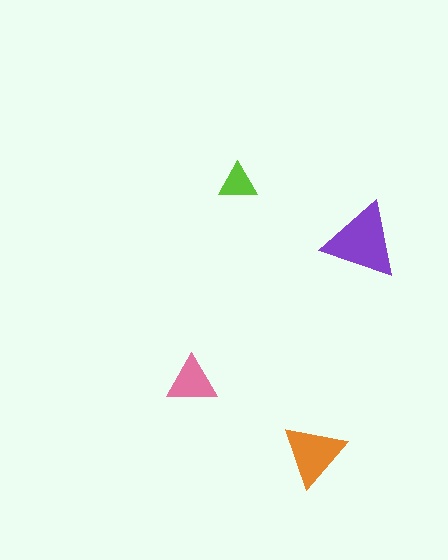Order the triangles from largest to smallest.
the purple one, the orange one, the pink one, the lime one.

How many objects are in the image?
There are 4 objects in the image.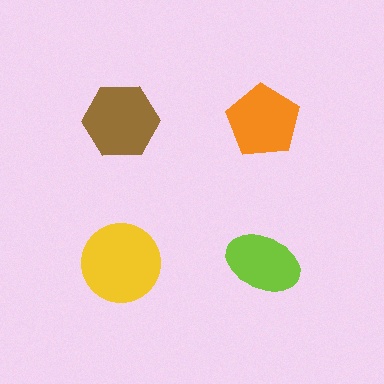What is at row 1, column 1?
A brown hexagon.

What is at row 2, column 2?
A lime ellipse.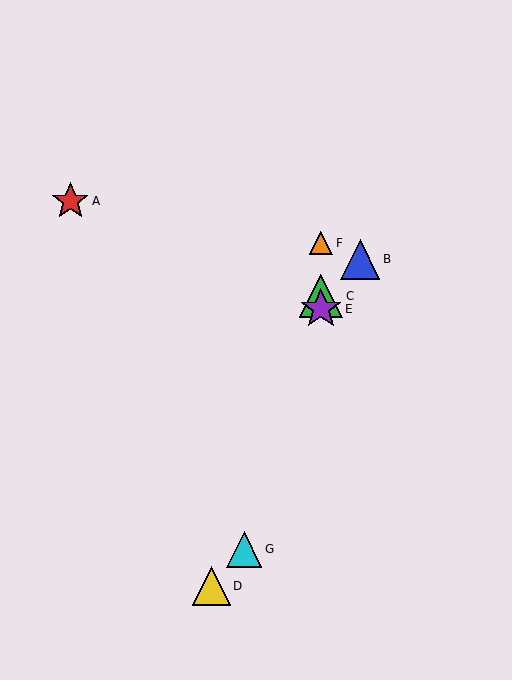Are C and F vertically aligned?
Yes, both are at x≈321.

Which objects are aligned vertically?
Objects C, E, F are aligned vertically.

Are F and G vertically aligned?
No, F is at x≈321 and G is at x≈244.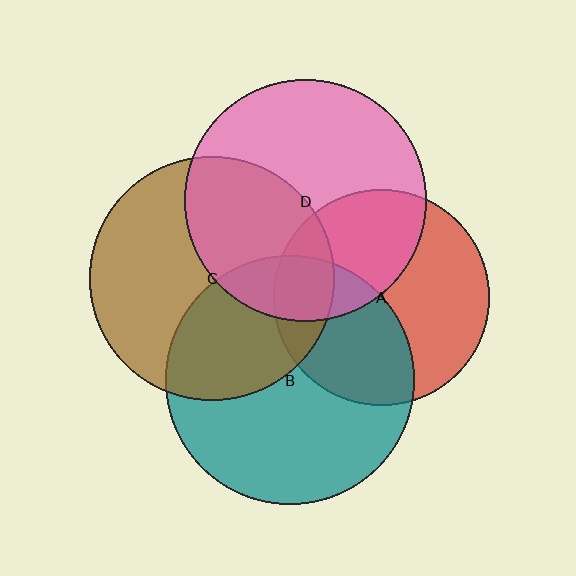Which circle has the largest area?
Circle B (teal).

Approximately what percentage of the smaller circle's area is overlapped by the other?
Approximately 40%.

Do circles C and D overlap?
Yes.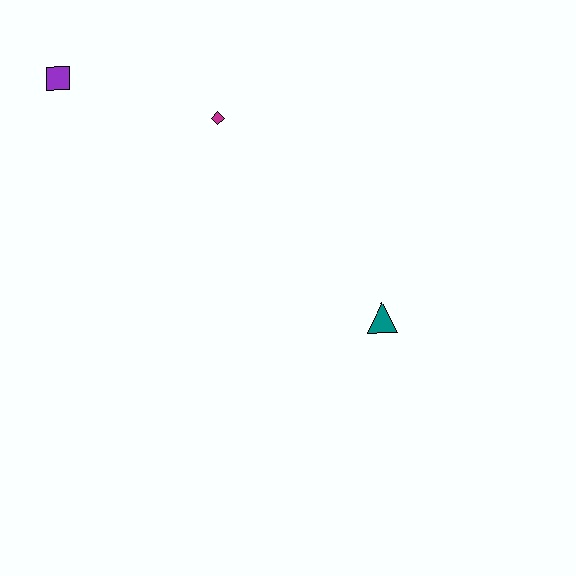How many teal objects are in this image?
There is 1 teal object.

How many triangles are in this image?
There is 1 triangle.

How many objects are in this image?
There are 3 objects.